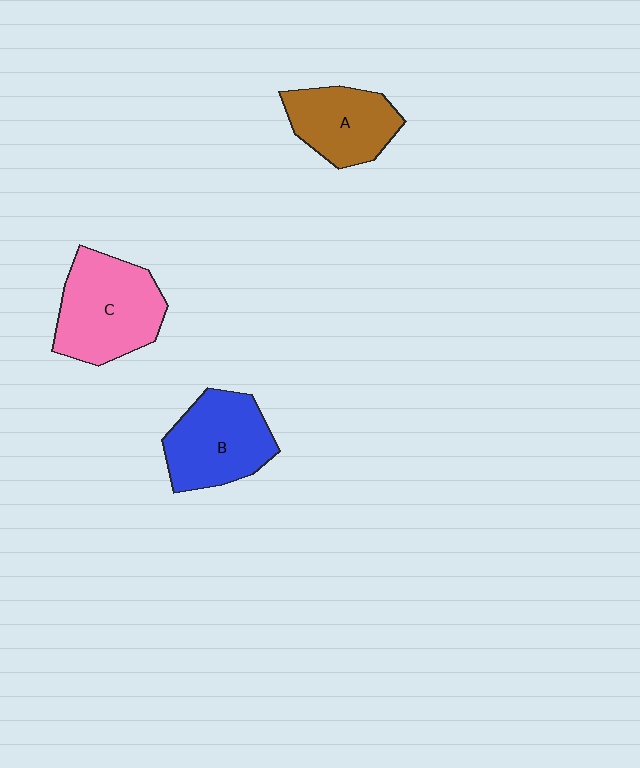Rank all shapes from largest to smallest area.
From largest to smallest: C (pink), B (blue), A (brown).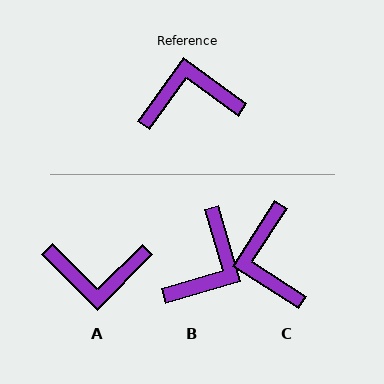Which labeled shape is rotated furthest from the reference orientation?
A, about 171 degrees away.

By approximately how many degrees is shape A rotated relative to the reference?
Approximately 171 degrees counter-clockwise.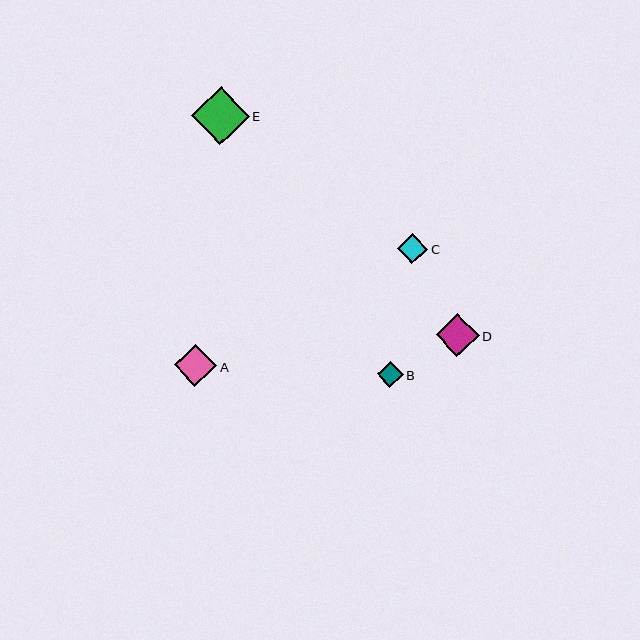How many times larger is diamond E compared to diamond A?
Diamond E is approximately 1.4 times the size of diamond A.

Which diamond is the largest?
Diamond E is the largest with a size of approximately 58 pixels.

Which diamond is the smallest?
Diamond B is the smallest with a size of approximately 25 pixels.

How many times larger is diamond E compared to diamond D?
Diamond E is approximately 1.3 times the size of diamond D.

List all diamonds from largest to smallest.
From largest to smallest: E, D, A, C, B.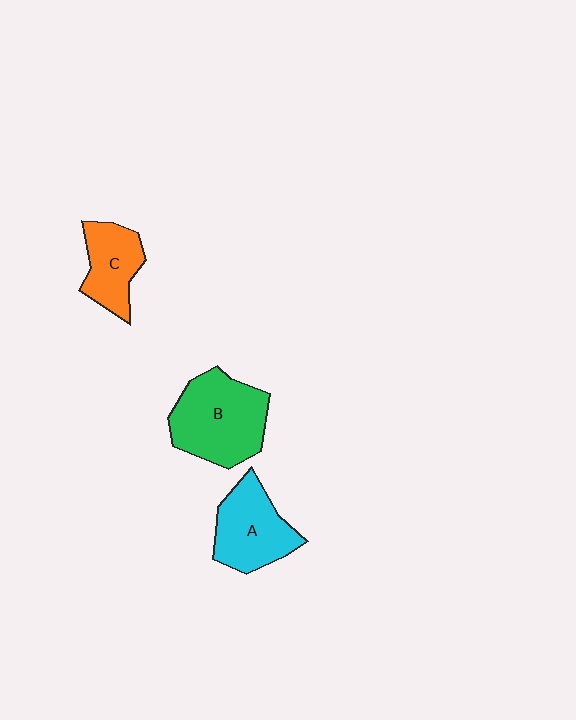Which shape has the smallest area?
Shape C (orange).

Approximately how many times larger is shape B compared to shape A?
Approximately 1.3 times.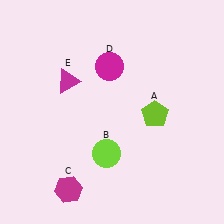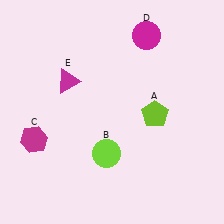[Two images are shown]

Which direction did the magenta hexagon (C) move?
The magenta hexagon (C) moved up.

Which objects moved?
The objects that moved are: the magenta hexagon (C), the magenta circle (D).